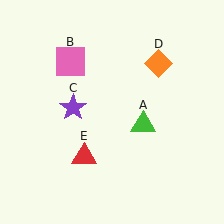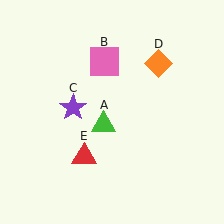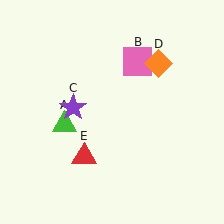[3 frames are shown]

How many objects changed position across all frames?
2 objects changed position: green triangle (object A), pink square (object B).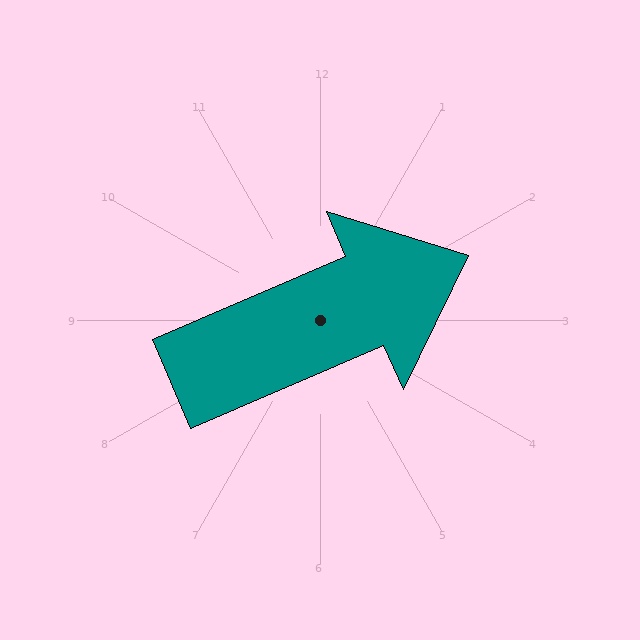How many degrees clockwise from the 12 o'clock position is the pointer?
Approximately 67 degrees.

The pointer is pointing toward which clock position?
Roughly 2 o'clock.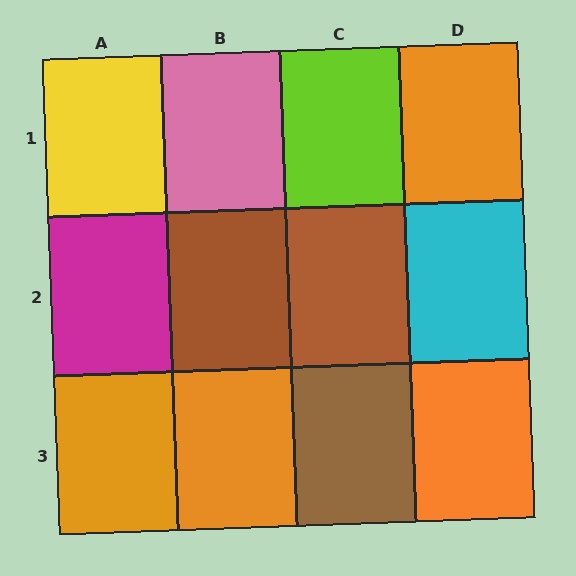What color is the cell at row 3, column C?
Brown.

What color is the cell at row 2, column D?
Cyan.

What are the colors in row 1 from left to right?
Yellow, pink, lime, orange.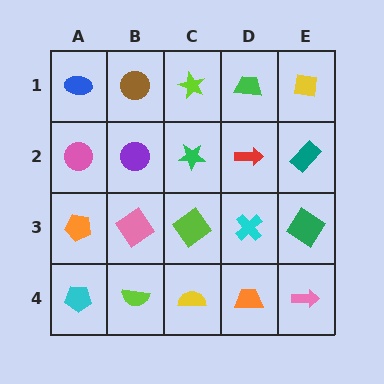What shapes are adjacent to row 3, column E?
A teal rectangle (row 2, column E), a pink arrow (row 4, column E), a cyan cross (row 3, column D).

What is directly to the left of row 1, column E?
A green trapezoid.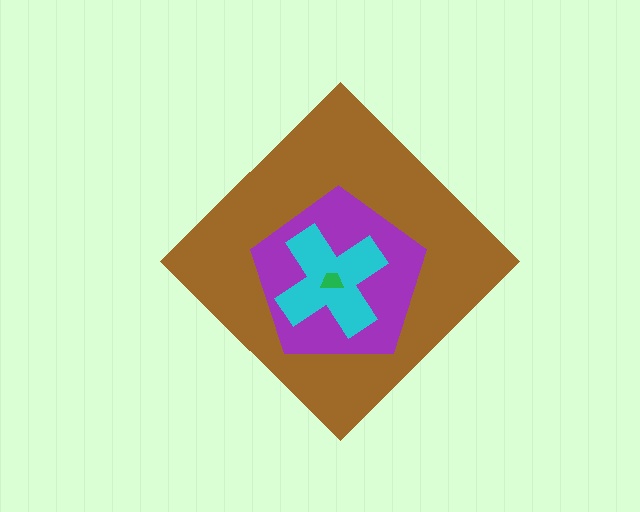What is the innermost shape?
The green trapezoid.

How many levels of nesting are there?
4.